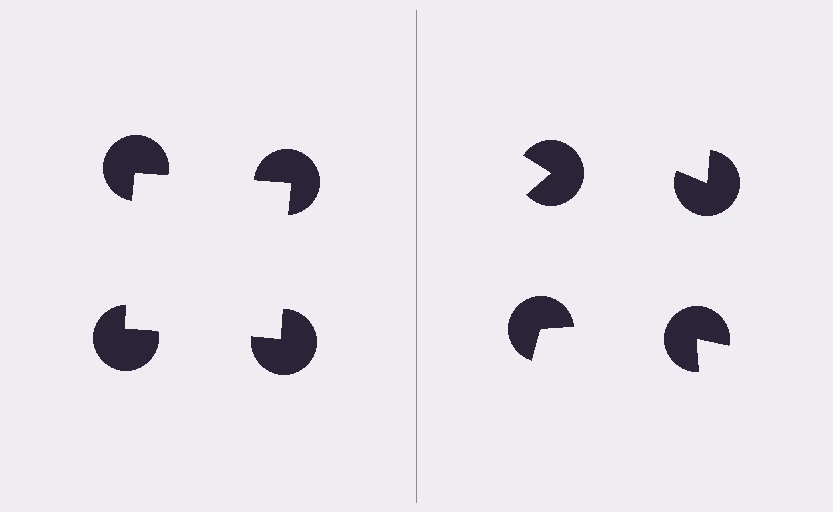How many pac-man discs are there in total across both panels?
8 — 4 on each side.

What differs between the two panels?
The pac-man discs are positioned identically on both sides; only the wedge orientations differ. On the left they align to a square; on the right they are misaligned.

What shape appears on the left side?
An illusory square.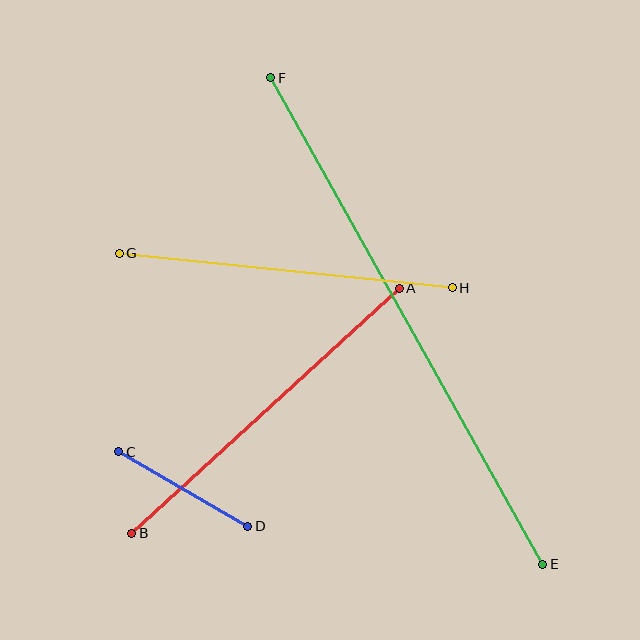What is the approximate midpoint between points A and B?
The midpoint is at approximately (266, 411) pixels.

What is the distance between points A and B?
The distance is approximately 363 pixels.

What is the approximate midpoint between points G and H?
The midpoint is at approximately (286, 271) pixels.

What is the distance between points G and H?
The distance is approximately 335 pixels.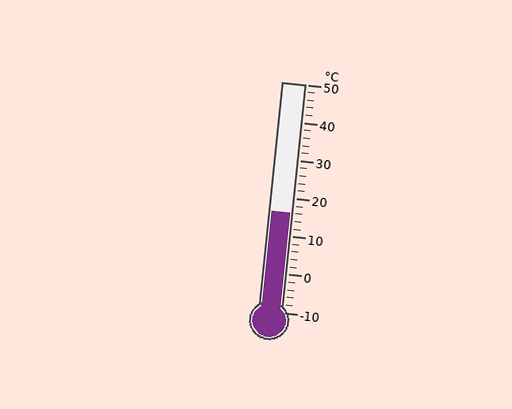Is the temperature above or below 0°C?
The temperature is above 0°C.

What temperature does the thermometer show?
The thermometer shows approximately 16°C.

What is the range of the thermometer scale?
The thermometer scale ranges from -10°C to 50°C.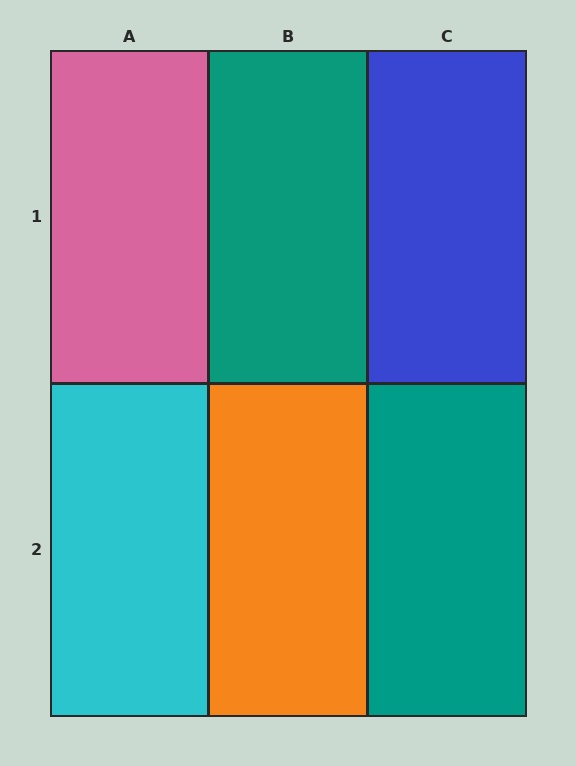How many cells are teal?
2 cells are teal.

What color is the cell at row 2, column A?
Cyan.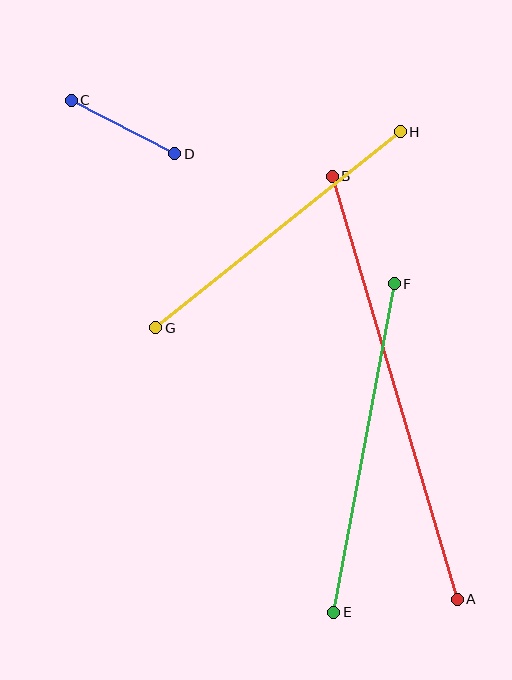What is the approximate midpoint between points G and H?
The midpoint is at approximately (278, 230) pixels.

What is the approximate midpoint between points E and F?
The midpoint is at approximately (364, 448) pixels.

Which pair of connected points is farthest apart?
Points A and B are farthest apart.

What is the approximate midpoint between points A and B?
The midpoint is at approximately (395, 388) pixels.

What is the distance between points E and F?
The distance is approximately 334 pixels.